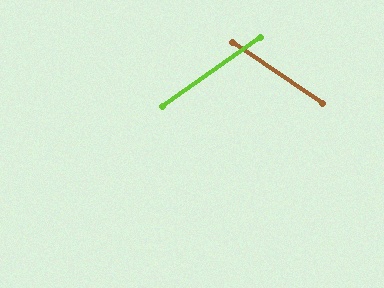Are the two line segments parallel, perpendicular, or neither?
Neither parallel nor perpendicular — they differ by about 70°.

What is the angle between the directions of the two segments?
Approximately 70 degrees.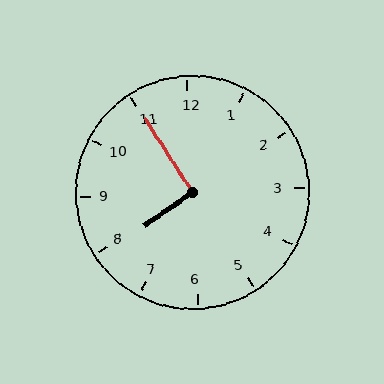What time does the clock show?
7:55.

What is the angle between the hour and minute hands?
Approximately 92 degrees.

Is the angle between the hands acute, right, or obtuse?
It is right.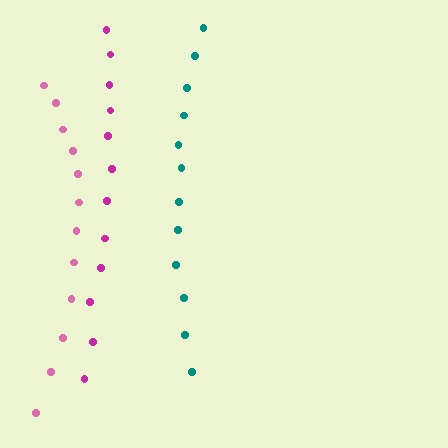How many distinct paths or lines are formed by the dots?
There are 3 distinct paths.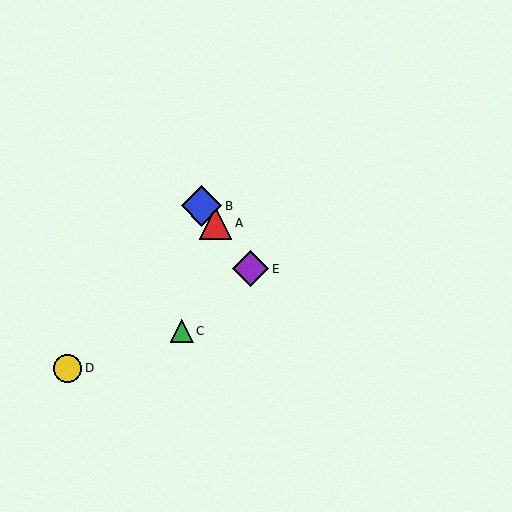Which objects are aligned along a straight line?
Objects A, B, E are aligned along a straight line.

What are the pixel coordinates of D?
Object D is at (68, 368).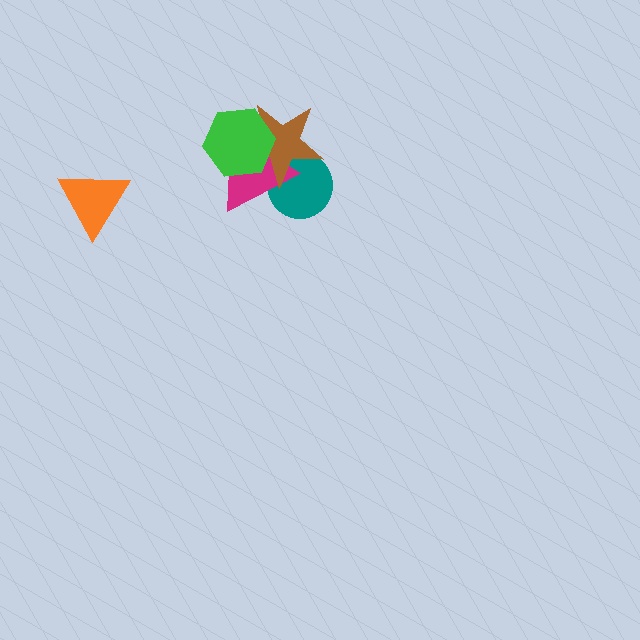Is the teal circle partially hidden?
Yes, it is partially covered by another shape.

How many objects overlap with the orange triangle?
0 objects overlap with the orange triangle.